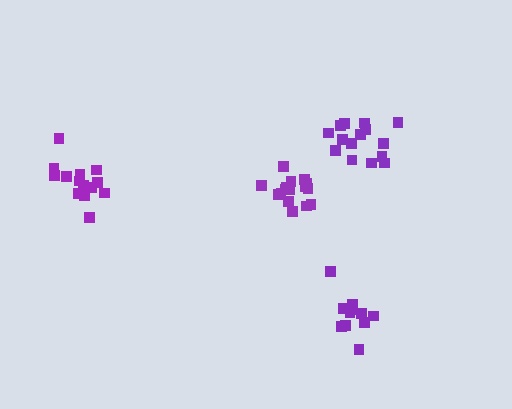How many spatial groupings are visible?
There are 4 spatial groupings.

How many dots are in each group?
Group 1: 16 dots, Group 2: 15 dots, Group 3: 11 dots, Group 4: 15 dots (57 total).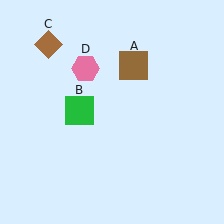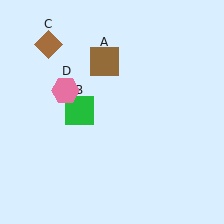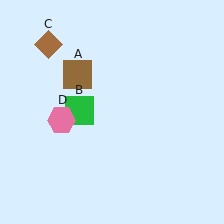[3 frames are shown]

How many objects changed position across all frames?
2 objects changed position: brown square (object A), pink hexagon (object D).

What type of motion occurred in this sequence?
The brown square (object A), pink hexagon (object D) rotated counterclockwise around the center of the scene.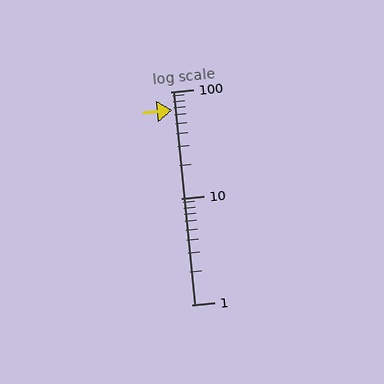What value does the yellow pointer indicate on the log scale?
The pointer indicates approximately 67.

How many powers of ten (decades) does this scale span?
The scale spans 2 decades, from 1 to 100.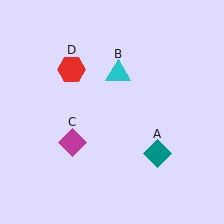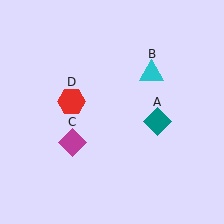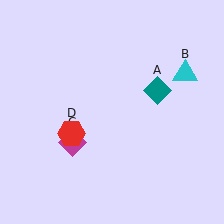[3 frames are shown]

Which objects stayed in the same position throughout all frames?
Magenta diamond (object C) remained stationary.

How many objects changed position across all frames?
3 objects changed position: teal diamond (object A), cyan triangle (object B), red hexagon (object D).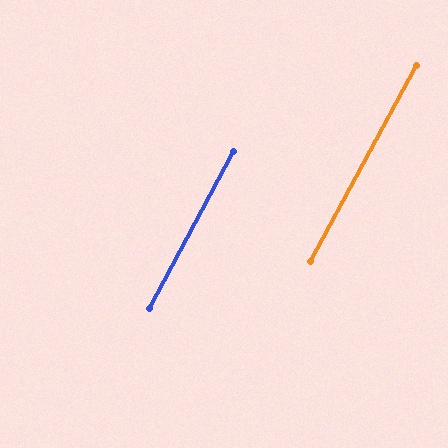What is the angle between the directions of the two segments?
Approximately 0 degrees.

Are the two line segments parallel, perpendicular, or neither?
Parallel — their directions differ by only 0.5°.